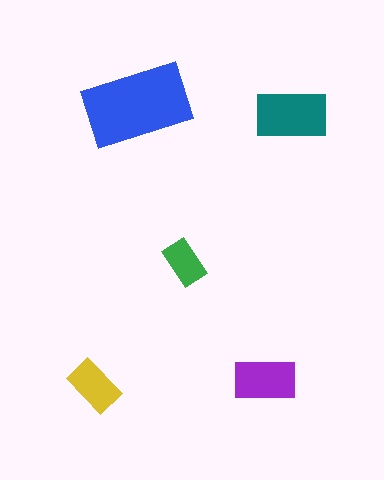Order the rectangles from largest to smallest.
the blue one, the teal one, the purple one, the yellow one, the green one.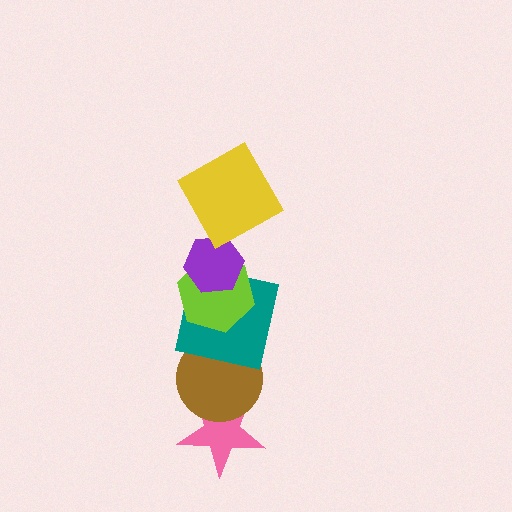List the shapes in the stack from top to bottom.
From top to bottom: the yellow square, the purple hexagon, the lime hexagon, the teal square, the brown circle, the pink star.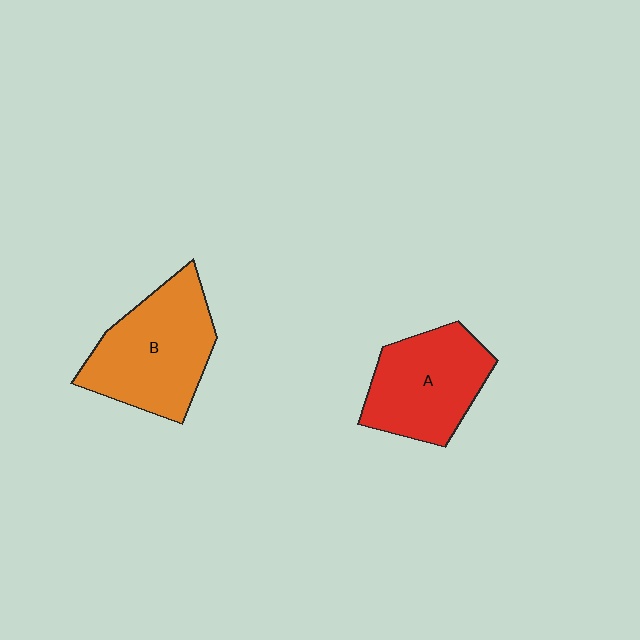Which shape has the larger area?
Shape B (orange).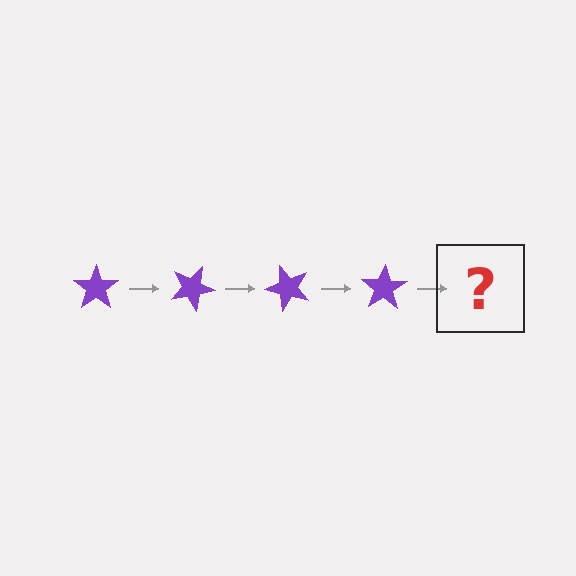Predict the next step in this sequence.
The next step is a purple star rotated 100 degrees.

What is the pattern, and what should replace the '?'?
The pattern is that the star rotates 25 degrees each step. The '?' should be a purple star rotated 100 degrees.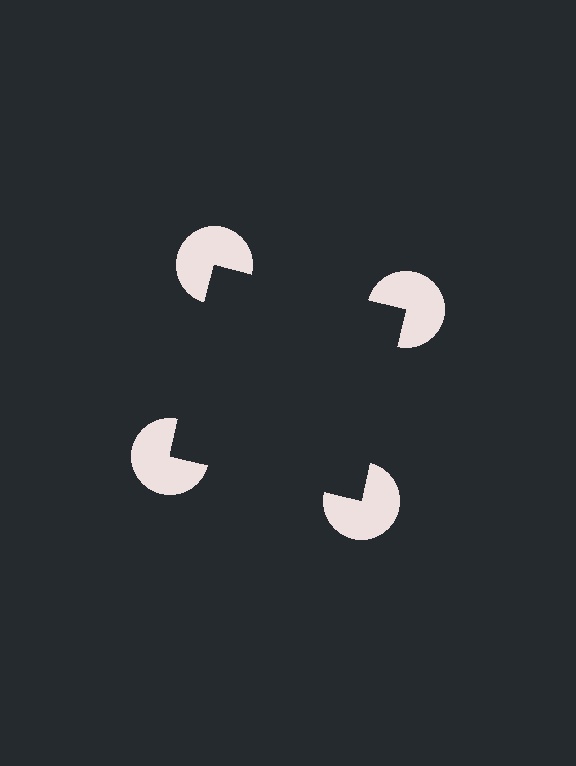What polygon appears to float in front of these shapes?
An illusory square — its edges are inferred from the aligned wedge cuts in the pac-man discs, not physically drawn.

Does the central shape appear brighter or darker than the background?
It typically appears slightly darker than the background, even though no actual brightness change is drawn.